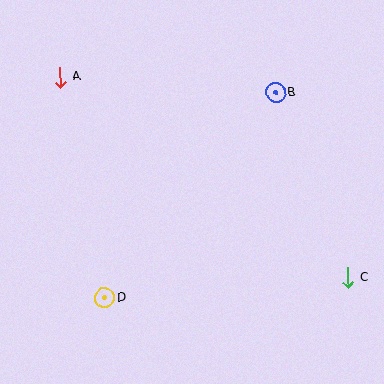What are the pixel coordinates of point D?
Point D is at (104, 298).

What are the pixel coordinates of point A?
Point A is at (60, 77).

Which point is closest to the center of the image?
Point B at (276, 93) is closest to the center.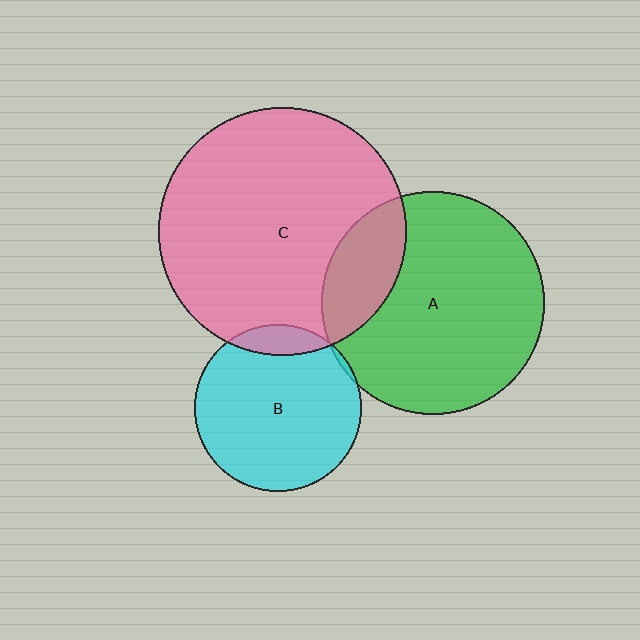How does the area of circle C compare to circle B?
Approximately 2.2 times.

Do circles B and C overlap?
Yes.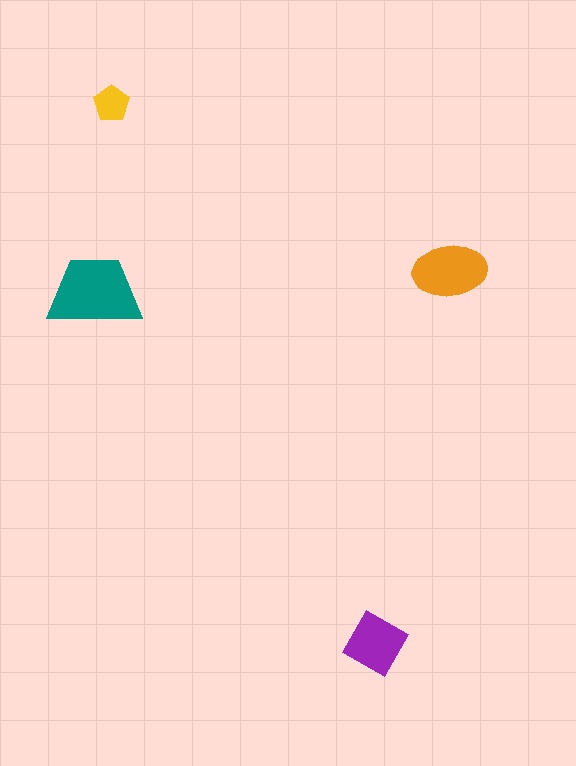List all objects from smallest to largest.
The yellow pentagon, the purple square, the orange ellipse, the teal trapezoid.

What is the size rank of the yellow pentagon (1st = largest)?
4th.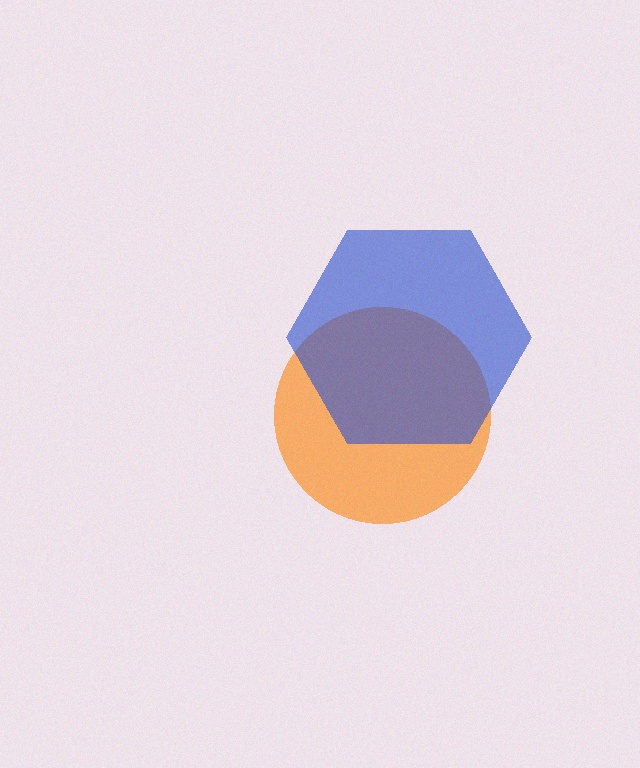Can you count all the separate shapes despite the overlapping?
Yes, there are 2 separate shapes.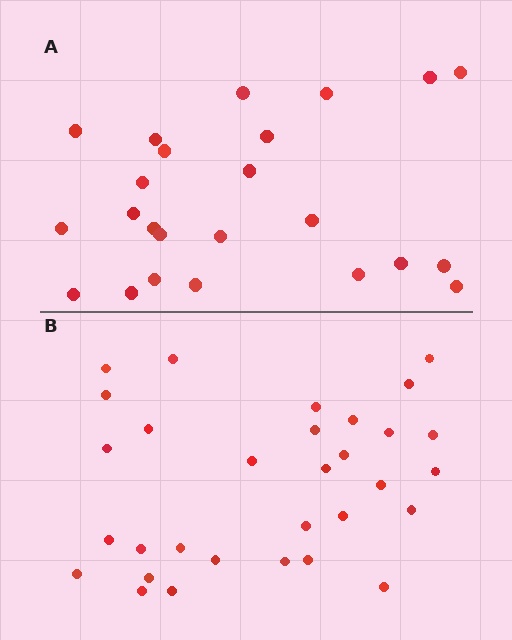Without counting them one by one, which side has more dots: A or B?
Region B (the bottom region) has more dots.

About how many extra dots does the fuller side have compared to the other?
Region B has roughly 8 or so more dots than region A.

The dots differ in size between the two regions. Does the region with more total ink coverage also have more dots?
No. Region A has more total ink coverage because its dots are larger, but region B actually contains more individual dots. Total area can be misleading — the number of items is what matters here.